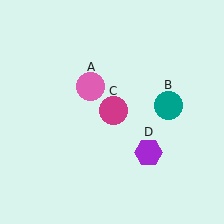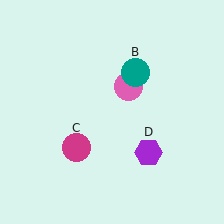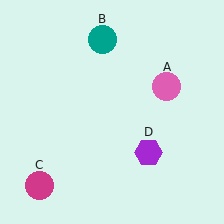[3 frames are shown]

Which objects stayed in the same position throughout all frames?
Purple hexagon (object D) remained stationary.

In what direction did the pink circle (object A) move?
The pink circle (object A) moved right.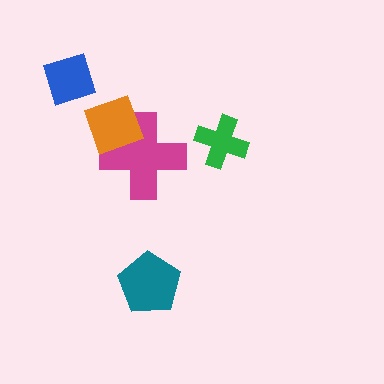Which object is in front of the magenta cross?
The orange diamond is in front of the magenta cross.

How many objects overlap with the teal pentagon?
0 objects overlap with the teal pentagon.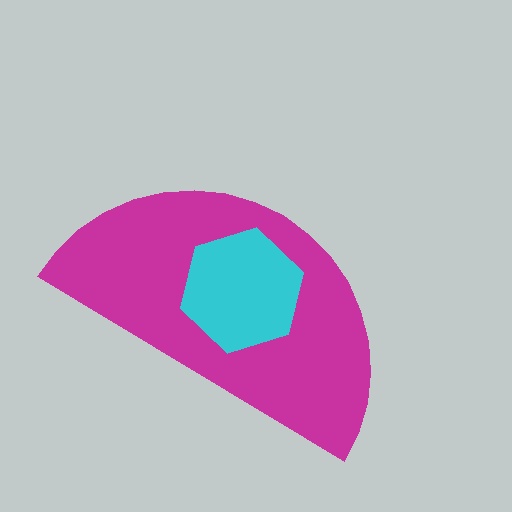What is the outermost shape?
The magenta semicircle.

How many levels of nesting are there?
2.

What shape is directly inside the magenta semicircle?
The cyan hexagon.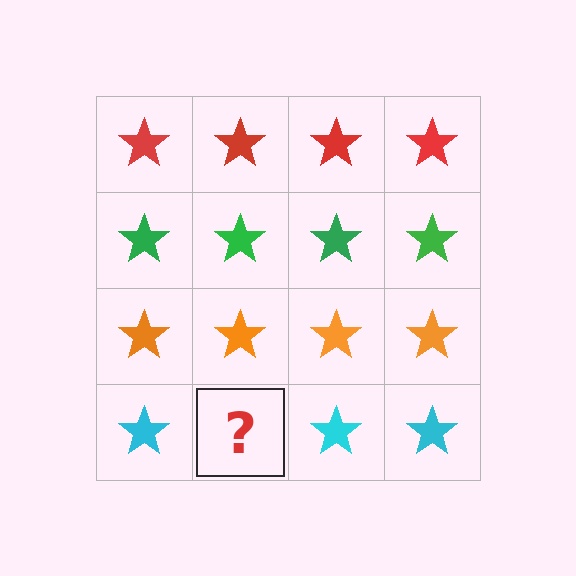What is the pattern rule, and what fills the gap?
The rule is that each row has a consistent color. The gap should be filled with a cyan star.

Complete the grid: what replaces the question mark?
The question mark should be replaced with a cyan star.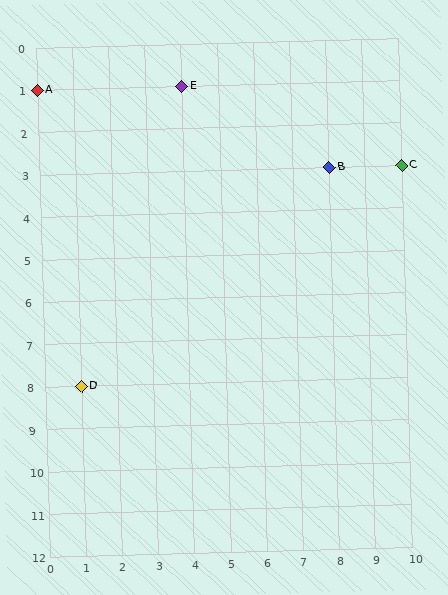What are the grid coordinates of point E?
Point E is at grid coordinates (4, 1).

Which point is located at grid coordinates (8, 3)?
Point B is at (8, 3).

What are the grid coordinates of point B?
Point B is at grid coordinates (8, 3).